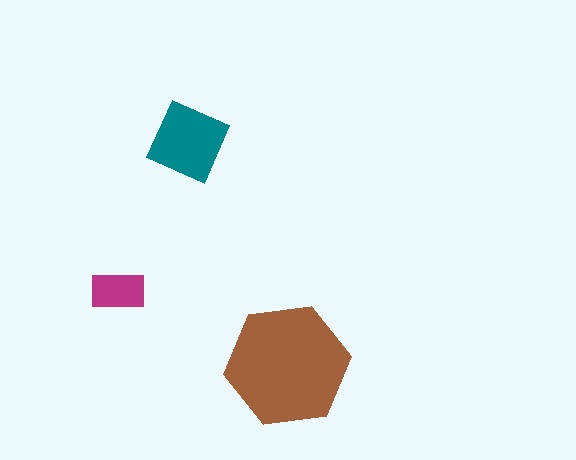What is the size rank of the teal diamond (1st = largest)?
2nd.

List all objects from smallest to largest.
The magenta rectangle, the teal diamond, the brown hexagon.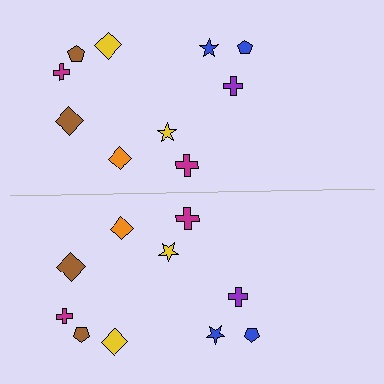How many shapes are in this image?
There are 20 shapes in this image.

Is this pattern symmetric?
Yes, this pattern has bilateral (reflection) symmetry.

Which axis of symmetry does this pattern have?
The pattern has a horizontal axis of symmetry running through the center of the image.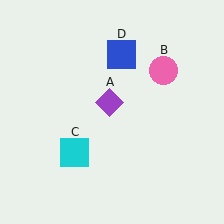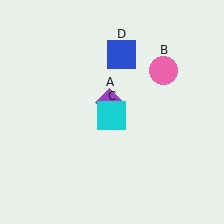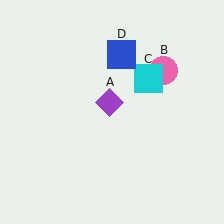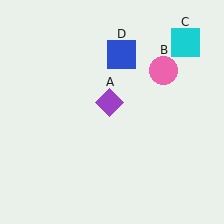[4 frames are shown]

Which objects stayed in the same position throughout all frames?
Purple diamond (object A) and pink circle (object B) and blue square (object D) remained stationary.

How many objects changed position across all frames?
1 object changed position: cyan square (object C).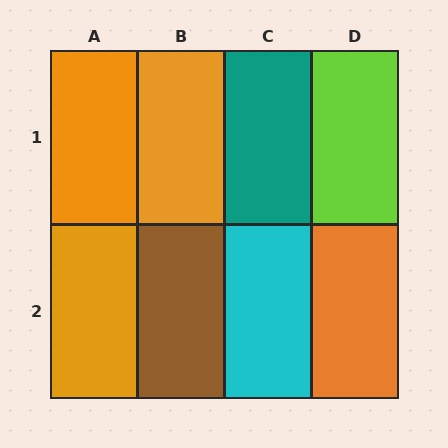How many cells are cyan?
1 cell is cyan.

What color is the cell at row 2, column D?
Orange.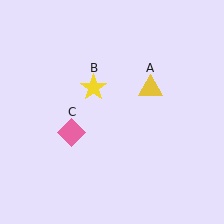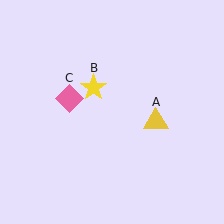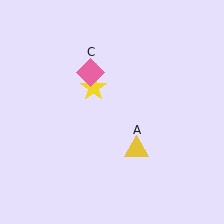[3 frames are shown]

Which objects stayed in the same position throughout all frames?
Yellow star (object B) remained stationary.